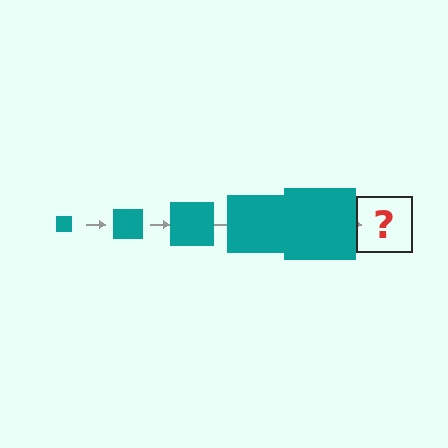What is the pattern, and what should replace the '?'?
The pattern is that the square gets progressively larger each step. The '?' should be a teal square, larger than the previous one.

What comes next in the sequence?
The next element should be a teal square, larger than the previous one.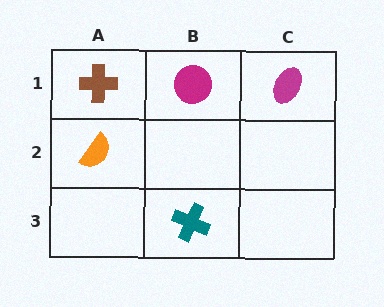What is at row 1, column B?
A magenta circle.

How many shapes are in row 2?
1 shape.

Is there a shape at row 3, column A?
No, that cell is empty.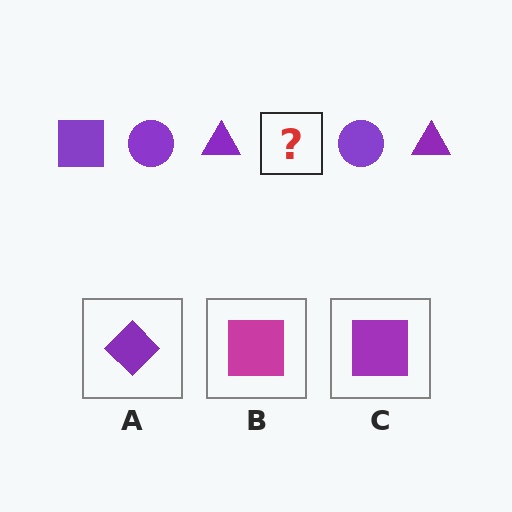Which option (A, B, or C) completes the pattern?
C.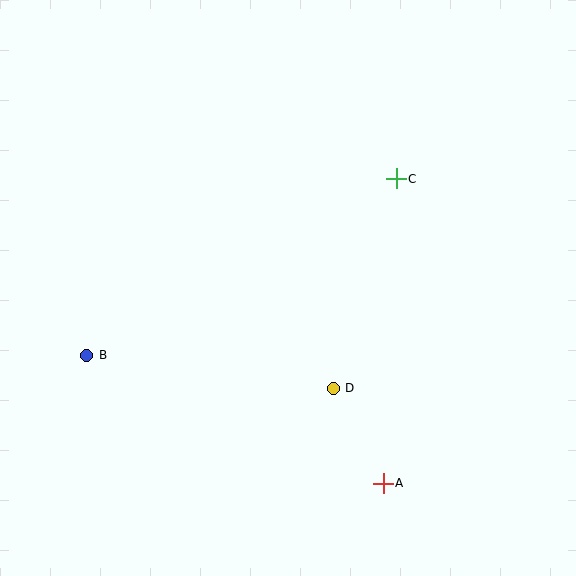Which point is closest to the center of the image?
Point D at (333, 388) is closest to the center.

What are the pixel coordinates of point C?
Point C is at (396, 179).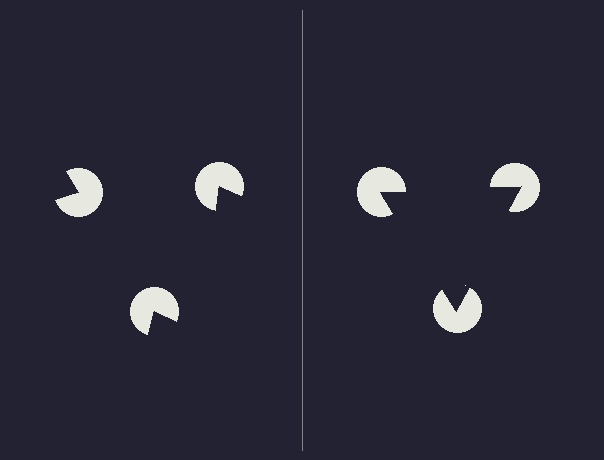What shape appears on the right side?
An illusory triangle.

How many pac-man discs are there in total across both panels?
6 — 3 on each side.